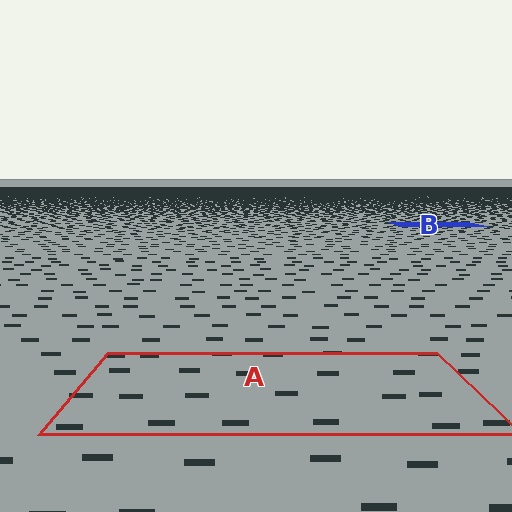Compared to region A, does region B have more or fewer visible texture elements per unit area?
Region B has more texture elements per unit area — they are packed more densely because it is farther away.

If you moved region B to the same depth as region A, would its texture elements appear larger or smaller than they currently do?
They would appear larger. At a closer depth, the same texture elements are projected at a bigger on-screen size.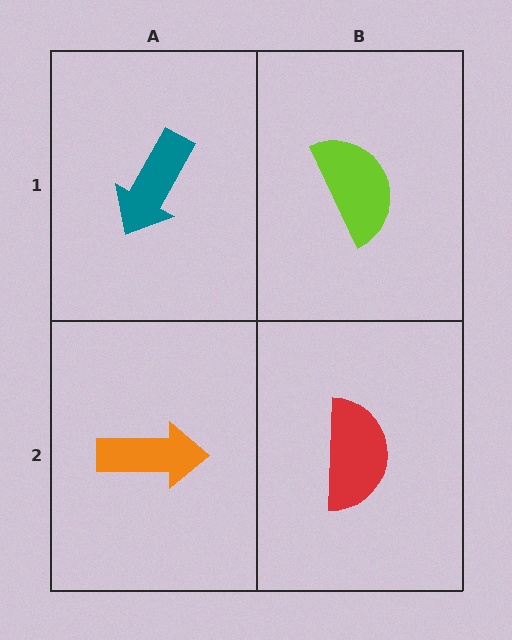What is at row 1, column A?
A teal arrow.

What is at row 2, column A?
An orange arrow.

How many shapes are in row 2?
2 shapes.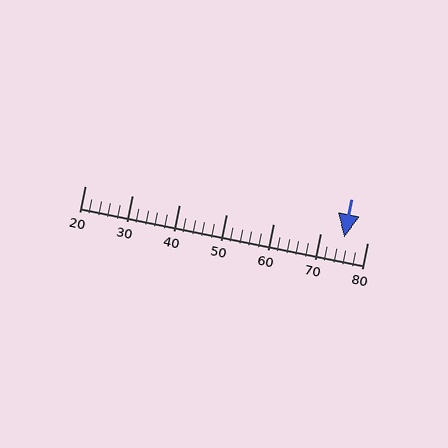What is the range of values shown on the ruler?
The ruler shows values from 20 to 80.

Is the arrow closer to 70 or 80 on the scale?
The arrow is closer to 80.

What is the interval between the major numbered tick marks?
The major tick marks are spaced 10 units apart.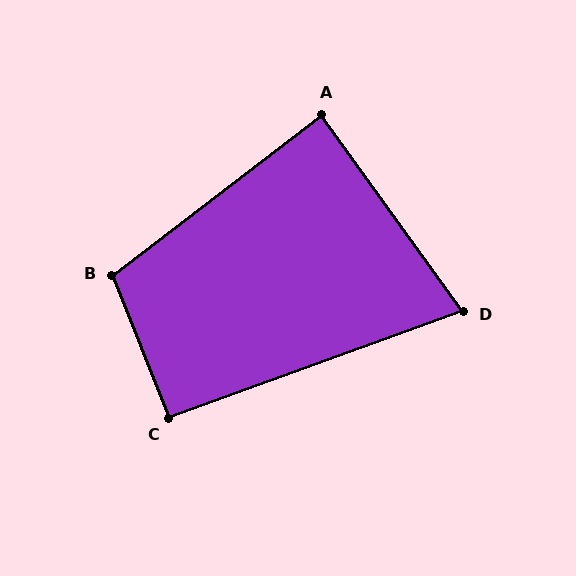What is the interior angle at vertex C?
Approximately 92 degrees (approximately right).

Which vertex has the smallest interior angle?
D, at approximately 74 degrees.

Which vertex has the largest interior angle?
B, at approximately 106 degrees.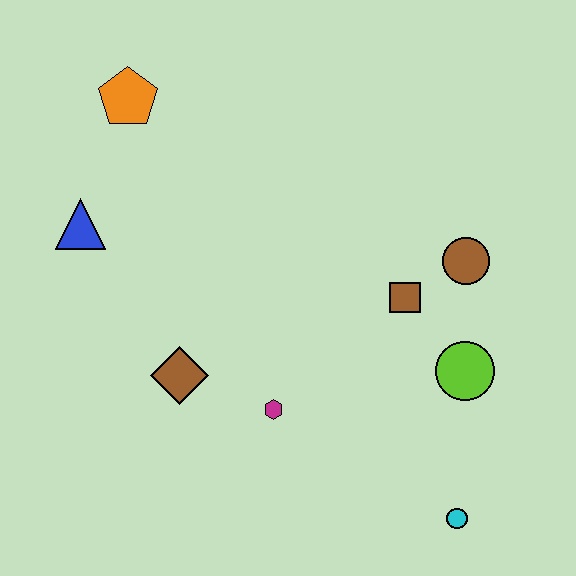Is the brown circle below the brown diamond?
No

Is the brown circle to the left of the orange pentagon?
No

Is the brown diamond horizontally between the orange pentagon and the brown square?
Yes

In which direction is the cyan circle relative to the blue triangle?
The cyan circle is to the right of the blue triangle.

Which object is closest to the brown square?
The brown circle is closest to the brown square.